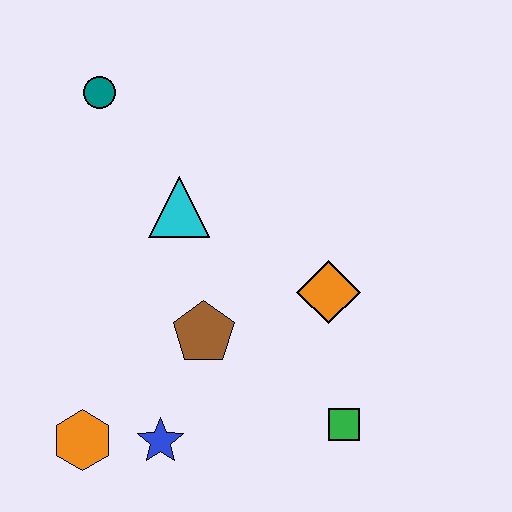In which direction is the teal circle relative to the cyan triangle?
The teal circle is above the cyan triangle.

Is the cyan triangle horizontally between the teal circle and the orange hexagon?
No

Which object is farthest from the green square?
The teal circle is farthest from the green square.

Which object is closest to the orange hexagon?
The blue star is closest to the orange hexagon.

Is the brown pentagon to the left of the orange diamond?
Yes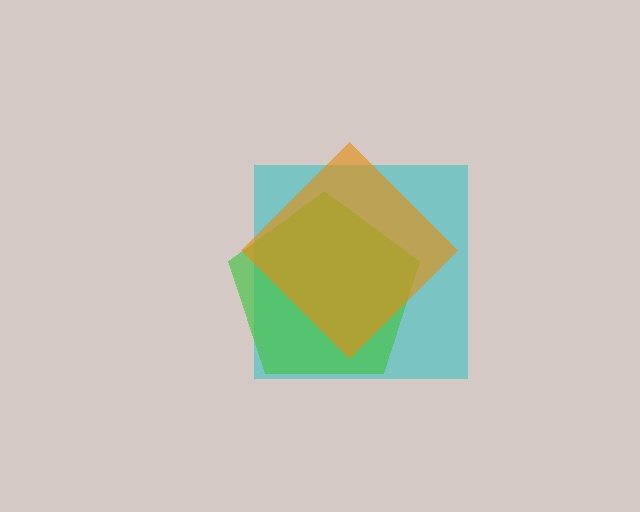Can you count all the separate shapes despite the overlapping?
Yes, there are 3 separate shapes.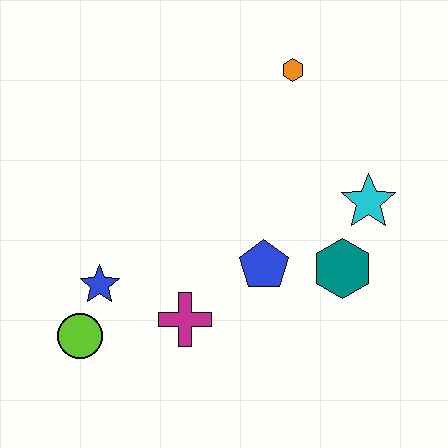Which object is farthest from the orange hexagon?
The lime circle is farthest from the orange hexagon.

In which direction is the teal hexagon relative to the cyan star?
The teal hexagon is below the cyan star.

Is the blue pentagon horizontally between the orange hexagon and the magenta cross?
Yes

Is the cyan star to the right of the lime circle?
Yes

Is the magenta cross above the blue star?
No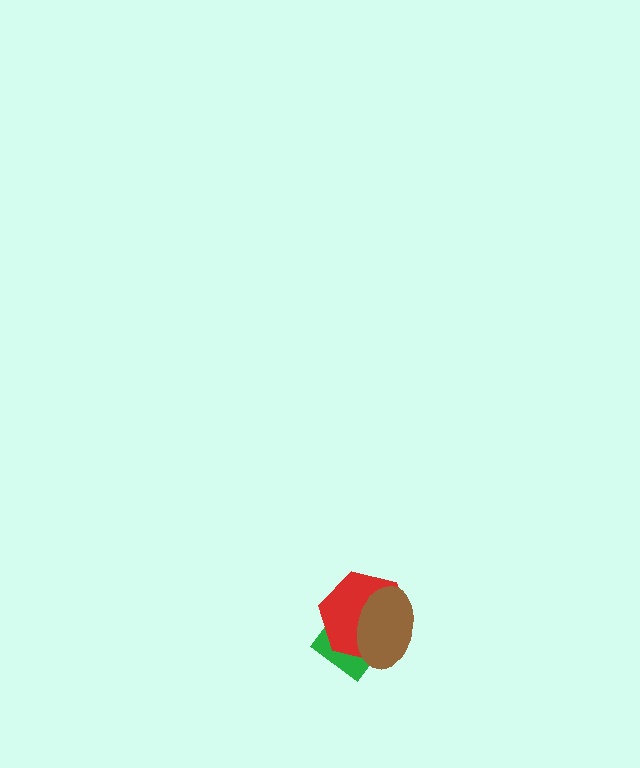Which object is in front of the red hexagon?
The brown ellipse is in front of the red hexagon.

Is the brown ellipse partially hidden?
No, no other shape covers it.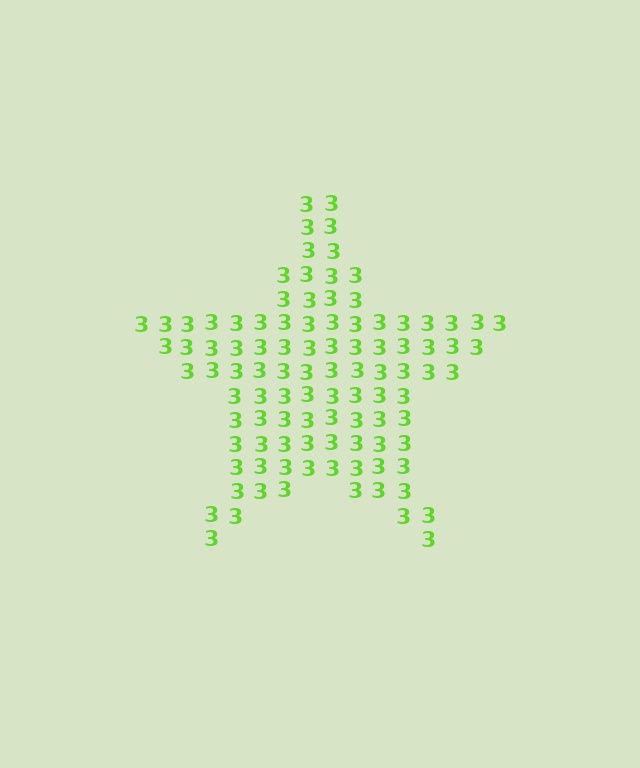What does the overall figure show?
The overall figure shows a star.